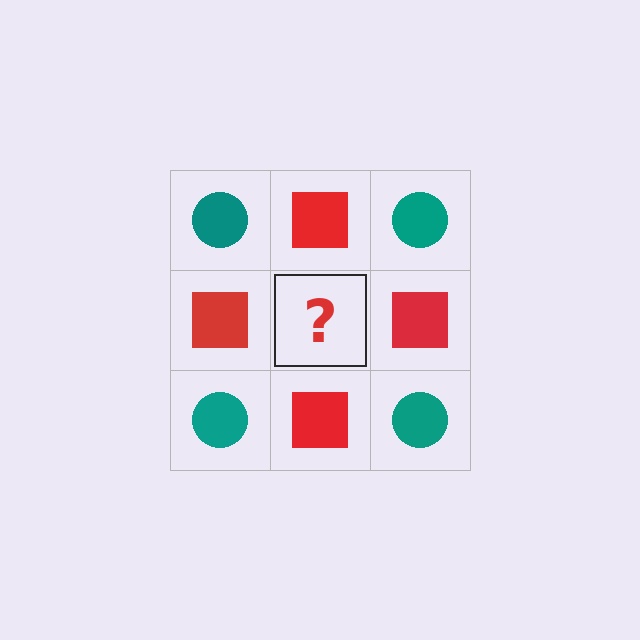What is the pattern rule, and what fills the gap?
The rule is that it alternates teal circle and red square in a checkerboard pattern. The gap should be filled with a teal circle.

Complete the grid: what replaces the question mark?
The question mark should be replaced with a teal circle.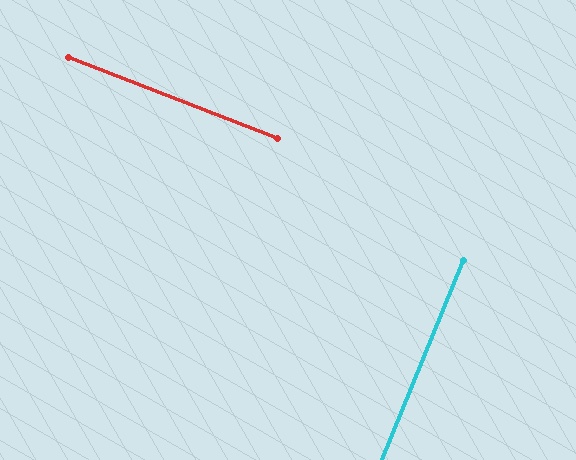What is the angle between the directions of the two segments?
Approximately 89 degrees.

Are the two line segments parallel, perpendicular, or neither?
Perpendicular — they meet at approximately 89°.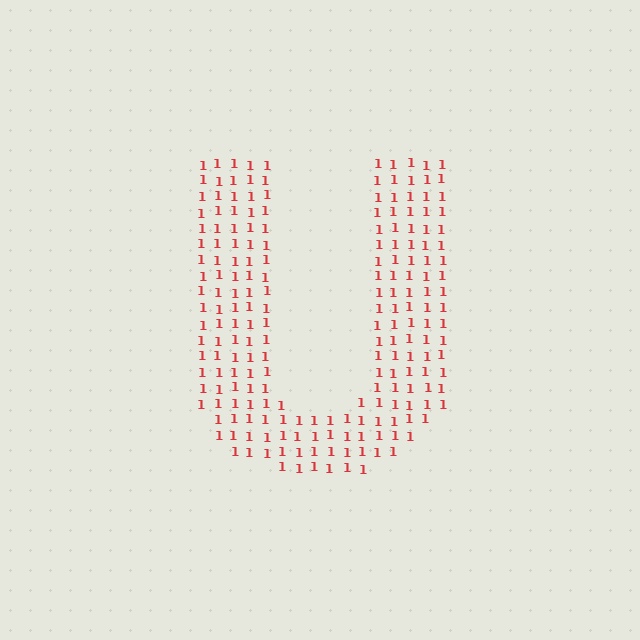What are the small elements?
The small elements are digit 1's.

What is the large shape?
The large shape is the letter U.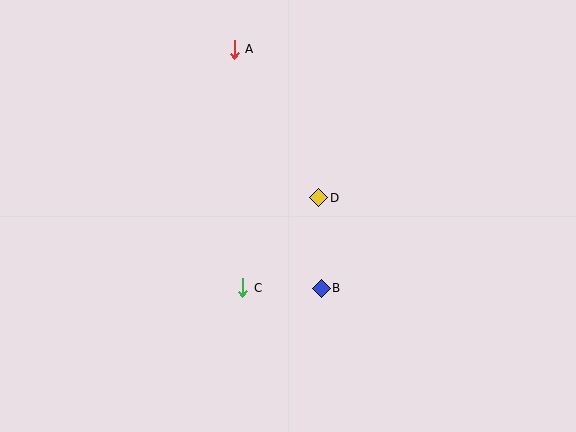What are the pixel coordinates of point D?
Point D is at (319, 198).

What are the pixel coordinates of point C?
Point C is at (243, 288).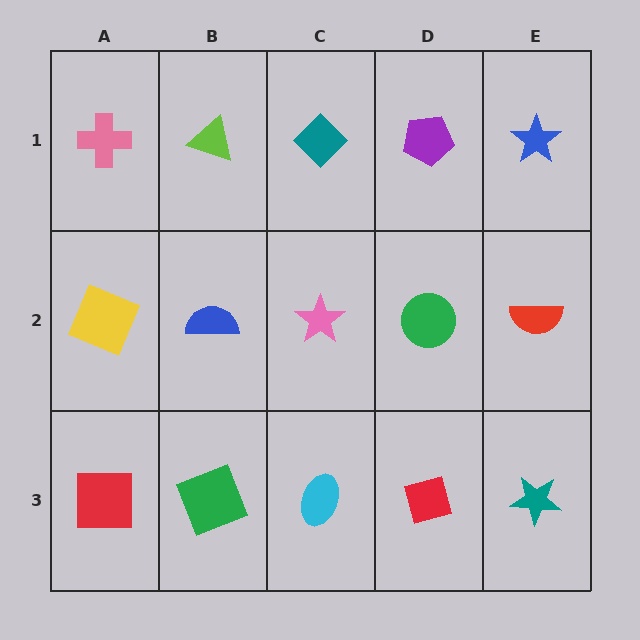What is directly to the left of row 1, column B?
A pink cross.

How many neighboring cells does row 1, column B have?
3.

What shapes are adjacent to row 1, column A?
A yellow square (row 2, column A), a lime triangle (row 1, column B).